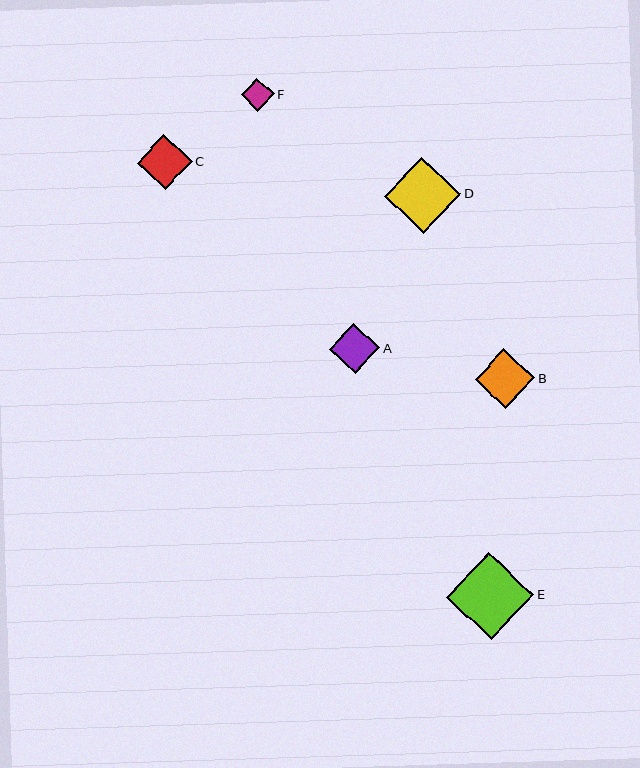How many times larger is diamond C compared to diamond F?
Diamond C is approximately 1.7 times the size of diamond F.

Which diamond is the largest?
Diamond E is the largest with a size of approximately 87 pixels.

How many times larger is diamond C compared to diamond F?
Diamond C is approximately 1.7 times the size of diamond F.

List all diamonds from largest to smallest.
From largest to smallest: E, D, B, C, A, F.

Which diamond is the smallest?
Diamond F is the smallest with a size of approximately 33 pixels.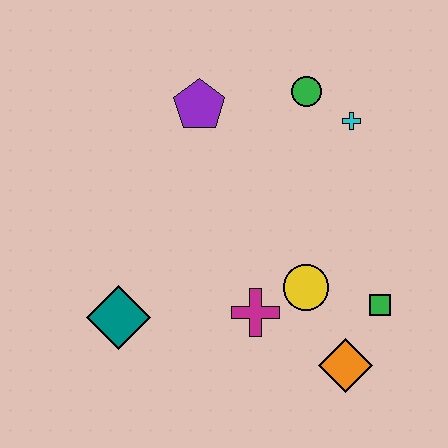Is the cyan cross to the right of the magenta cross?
Yes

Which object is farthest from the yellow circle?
The purple pentagon is farthest from the yellow circle.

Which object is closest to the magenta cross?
The yellow circle is closest to the magenta cross.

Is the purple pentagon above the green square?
Yes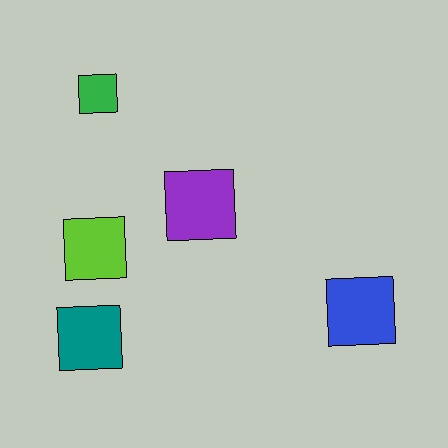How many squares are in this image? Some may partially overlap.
There are 5 squares.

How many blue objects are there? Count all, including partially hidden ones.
There is 1 blue object.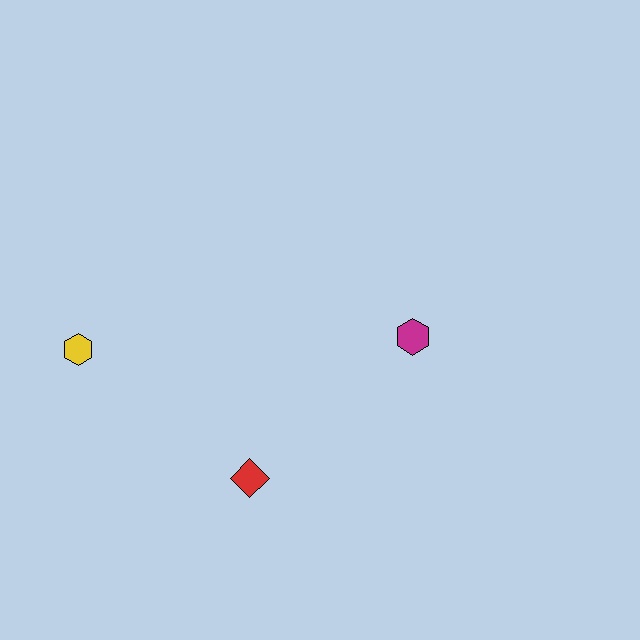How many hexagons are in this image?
There are 2 hexagons.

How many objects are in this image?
There are 3 objects.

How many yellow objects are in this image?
There is 1 yellow object.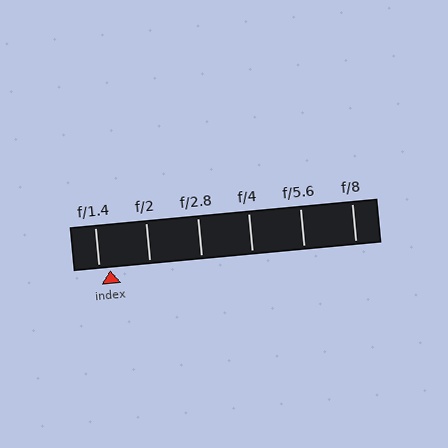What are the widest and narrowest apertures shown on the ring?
The widest aperture shown is f/1.4 and the narrowest is f/8.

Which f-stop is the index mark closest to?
The index mark is closest to f/1.4.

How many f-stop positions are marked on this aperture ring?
There are 6 f-stop positions marked.